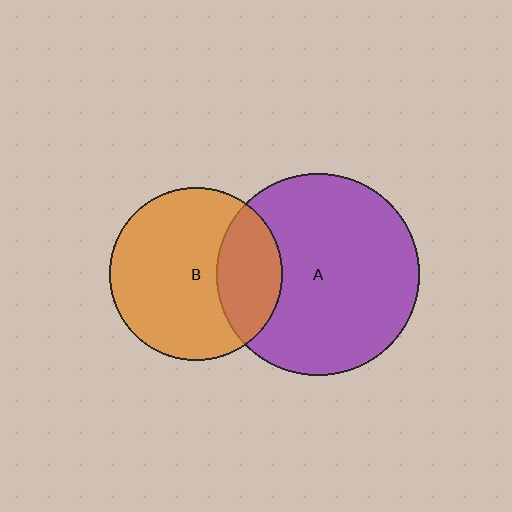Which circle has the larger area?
Circle A (purple).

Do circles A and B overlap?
Yes.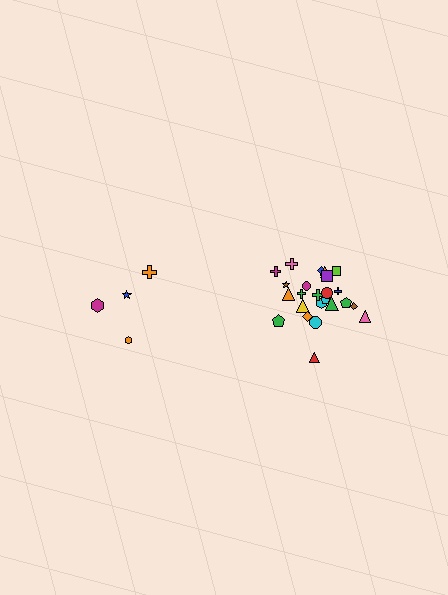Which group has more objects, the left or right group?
The right group.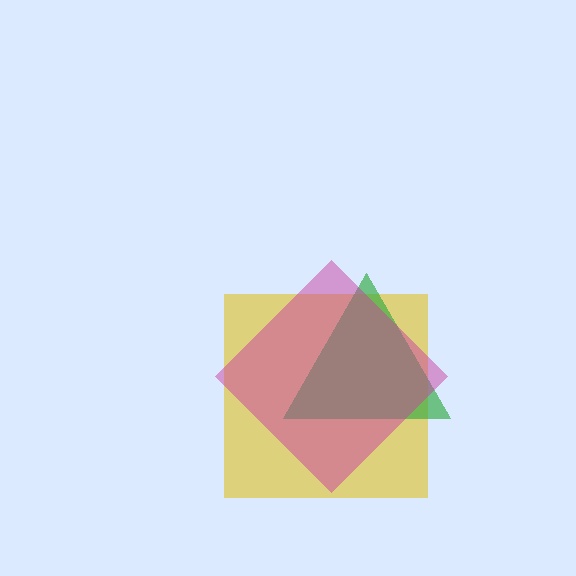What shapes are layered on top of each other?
The layered shapes are: a yellow square, a green triangle, a magenta diamond.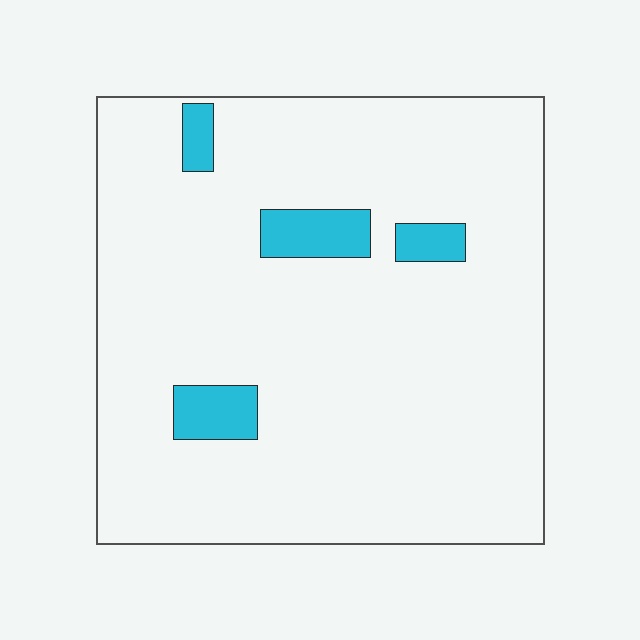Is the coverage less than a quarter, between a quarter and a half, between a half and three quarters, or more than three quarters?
Less than a quarter.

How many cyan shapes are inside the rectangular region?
4.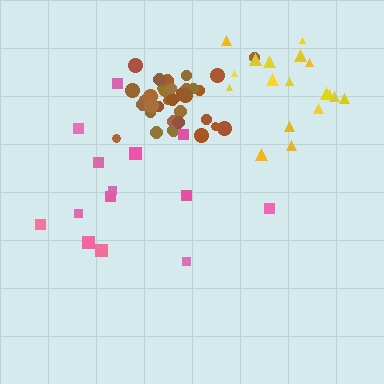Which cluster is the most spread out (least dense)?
Pink.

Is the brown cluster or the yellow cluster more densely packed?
Brown.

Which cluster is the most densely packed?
Brown.